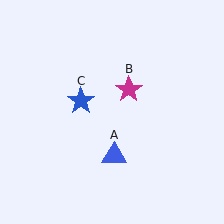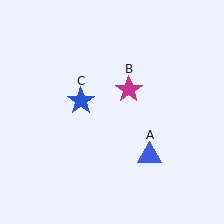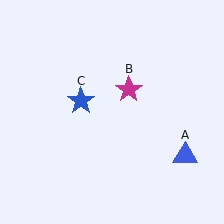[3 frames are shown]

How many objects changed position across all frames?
1 object changed position: blue triangle (object A).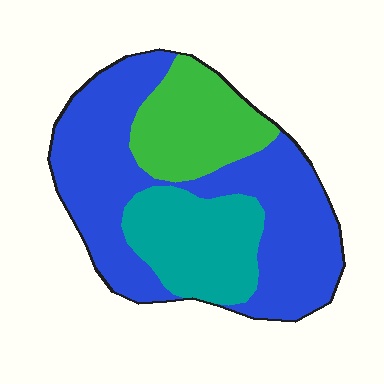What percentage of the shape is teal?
Teal takes up about one quarter (1/4) of the shape.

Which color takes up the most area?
Blue, at roughly 55%.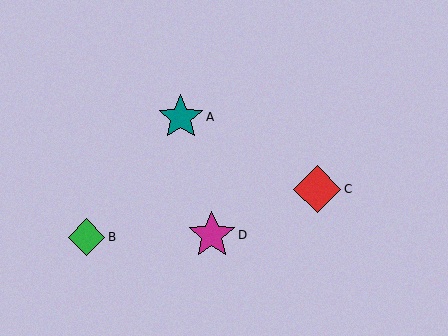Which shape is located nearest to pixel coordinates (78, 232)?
The green diamond (labeled B) at (87, 237) is nearest to that location.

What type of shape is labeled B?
Shape B is a green diamond.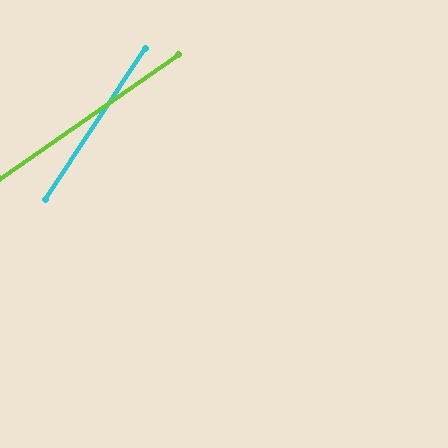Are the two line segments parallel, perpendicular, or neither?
Neither parallel nor perpendicular — they differ by about 22°.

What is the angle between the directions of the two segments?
Approximately 22 degrees.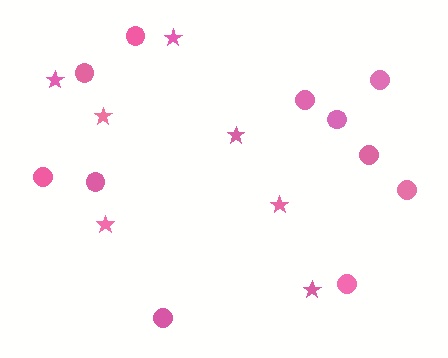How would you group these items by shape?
There are 2 groups: one group of circles (11) and one group of stars (7).